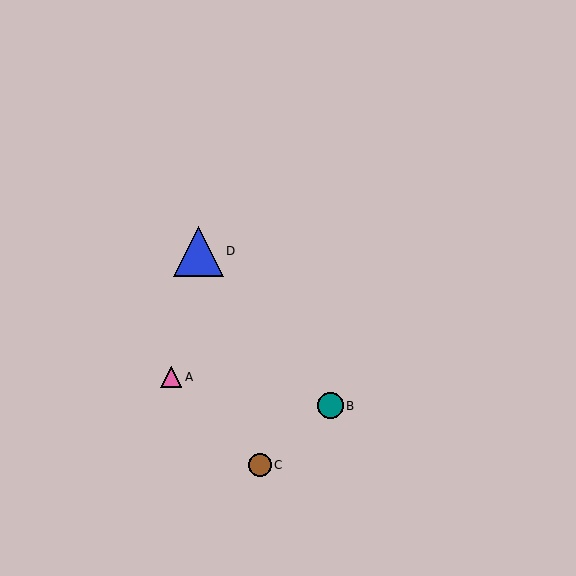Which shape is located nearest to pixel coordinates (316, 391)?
The teal circle (labeled B) at (330, 406) is nearest to that location.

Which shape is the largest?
The blue triangle (labeled D) is the largest.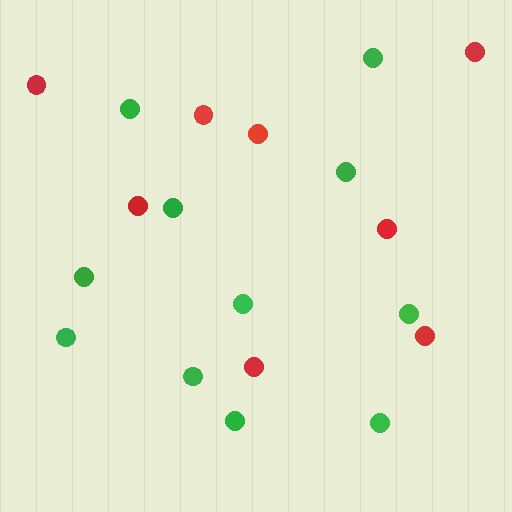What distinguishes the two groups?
There are 2 groups: one group of green circles (11) and one group of red circles (8).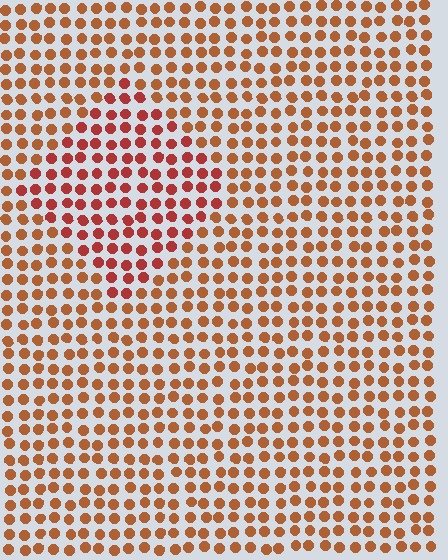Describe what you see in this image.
The image is filled with small brown elements in a uniform arrangement. A diamond-shaped region is visible where the elements are tinted to a slightly different hue, forming a subtle color boundary.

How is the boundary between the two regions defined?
The boundary is defined purely by a slight shift in hue (about 23 degrees). Spacing, size, and orientation are identical on both sides.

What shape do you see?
I see a diamond.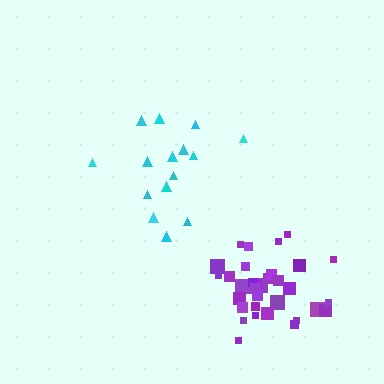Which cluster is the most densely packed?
Purple.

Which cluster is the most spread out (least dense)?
Cyan.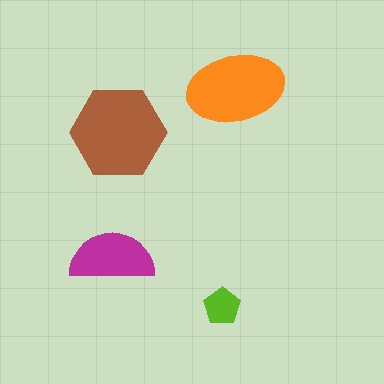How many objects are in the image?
There are 4 objects in the image.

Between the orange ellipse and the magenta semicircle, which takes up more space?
The orange ellipse.